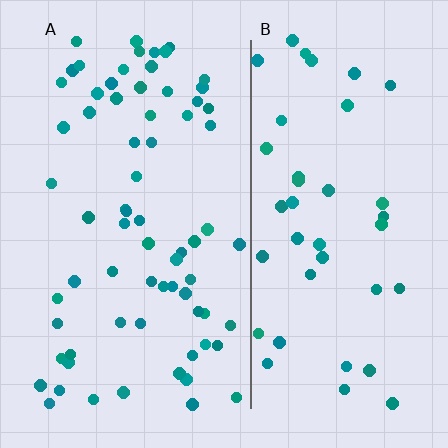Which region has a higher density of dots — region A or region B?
A (the left).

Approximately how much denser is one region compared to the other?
Approximately 1.7× — region A over region B.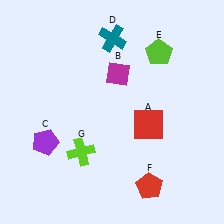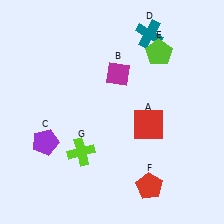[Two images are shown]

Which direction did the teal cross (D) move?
The teal cross (D) moved right.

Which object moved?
The teal cross (D) moved right.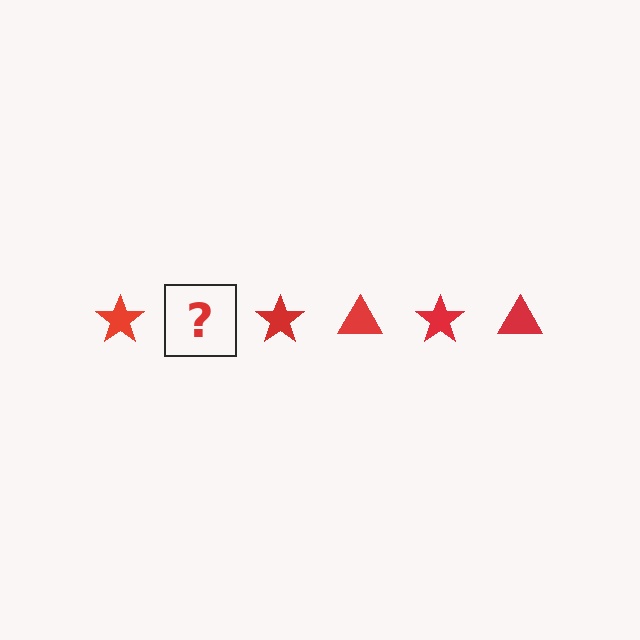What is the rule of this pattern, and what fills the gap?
The rule is that the pattern cycles through star, triangle shapes in red. The gap should be filled with a red triangle.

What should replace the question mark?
The question mark should be replaced with a red triangle.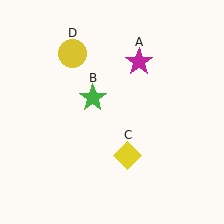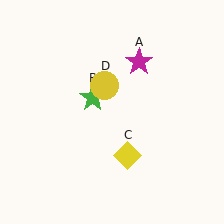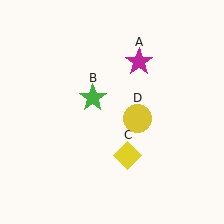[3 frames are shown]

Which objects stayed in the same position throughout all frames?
Magenta star (object A) and green star (object B) and yellow diamond (object C) remained stationary.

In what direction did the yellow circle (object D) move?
The yellow circle (object D) moved down and to the right.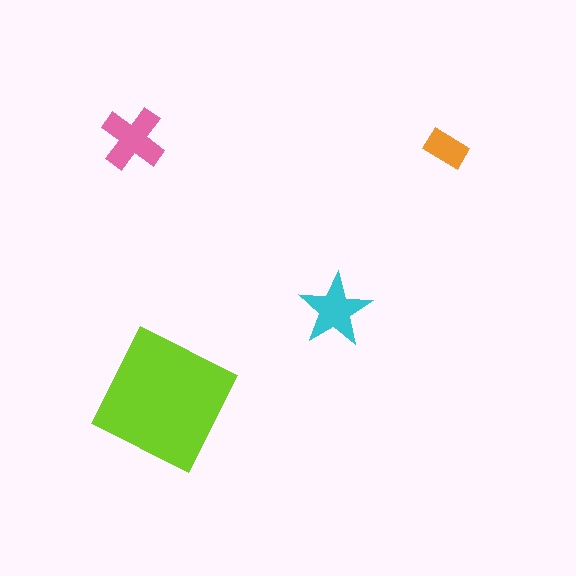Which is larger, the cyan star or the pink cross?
The pink cross.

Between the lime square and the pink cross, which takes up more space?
The lime square.